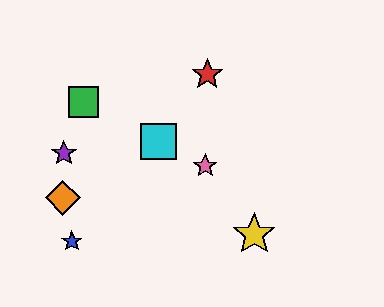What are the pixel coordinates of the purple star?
The purple star is at (64, 153).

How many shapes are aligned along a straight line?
3 shapes (the green square, the cyan square, the pink star) are aligned along a straight line.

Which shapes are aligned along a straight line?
The green square, the cyan square, the pink star are aligned along a straight line.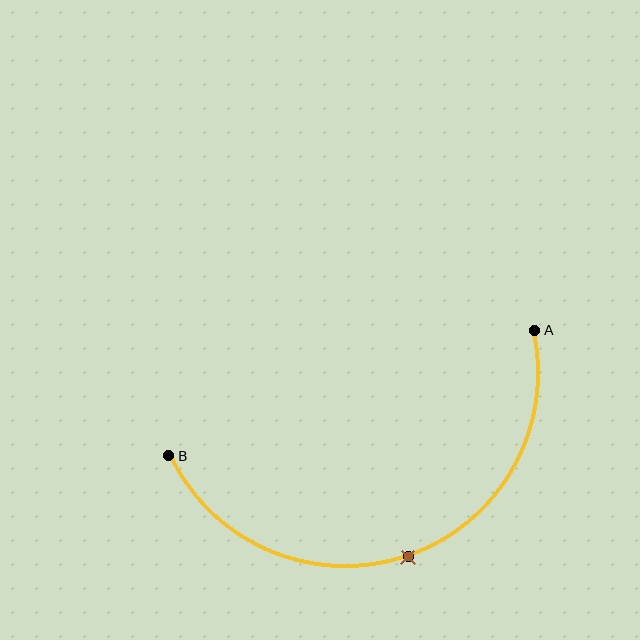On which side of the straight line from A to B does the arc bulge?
The arc bulges below the straight line connecting A and B.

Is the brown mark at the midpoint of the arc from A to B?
Yes. The brown mark lies on the arc at equal arc-length from both A and B — it is the arc midpoint.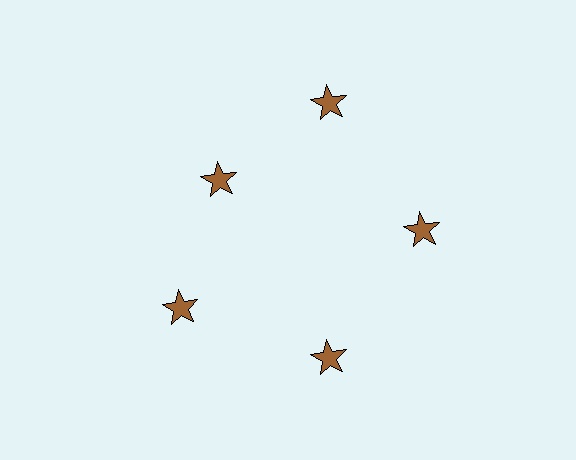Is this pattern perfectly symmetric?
No. The 5 brown stars are arranged in a ring, but one element near the 10 o'clock position is pulled inward toward the center, breaking the 5-fold rotational symmetry.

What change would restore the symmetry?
The symmetry would be restored by moving it outward, back onto the ring so that all 5 stars sit at equal angles and equal distance from the center.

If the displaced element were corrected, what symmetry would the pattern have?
It would have 5-fold rotational symmetry — the pattern would map onto itself every 72 degrees.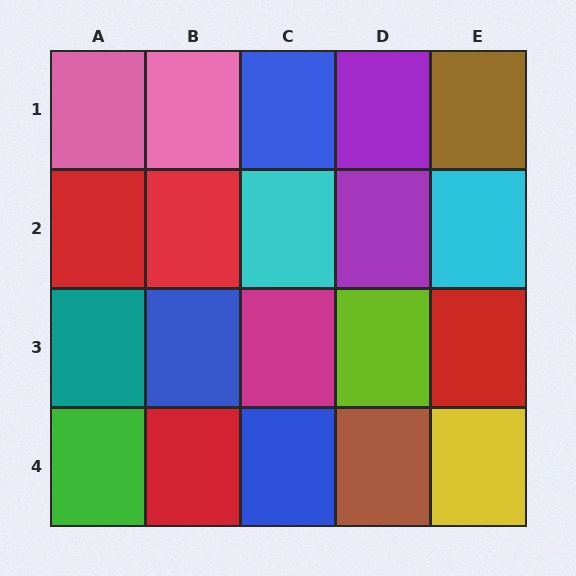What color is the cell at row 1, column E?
Brown.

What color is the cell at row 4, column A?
Green.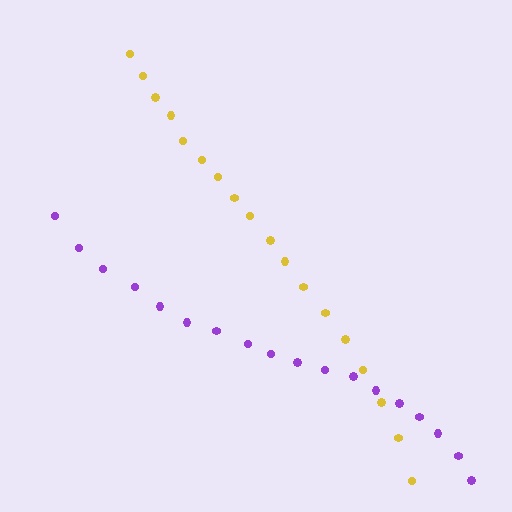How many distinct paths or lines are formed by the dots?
There are 2 distinct paths.